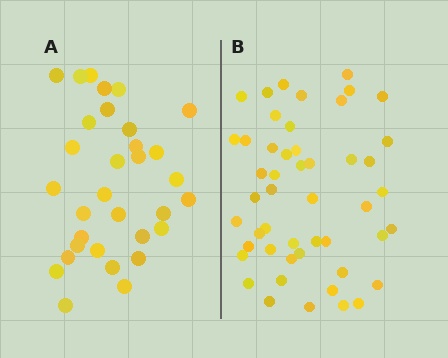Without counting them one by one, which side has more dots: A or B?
Region B (the right region) has more dots.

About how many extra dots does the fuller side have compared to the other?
Region B has approximately 15 more dots than region A.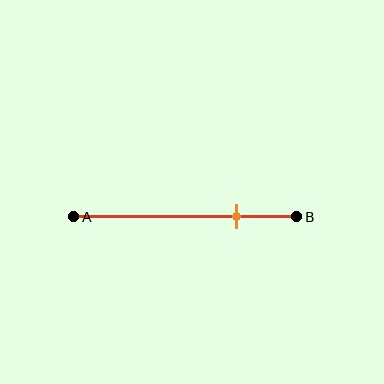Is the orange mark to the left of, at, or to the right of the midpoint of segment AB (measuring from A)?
The orange mark is to the right of the midpoint of segment AB.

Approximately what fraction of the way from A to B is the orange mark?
The orange mark is approximately 75% of the way from A to B.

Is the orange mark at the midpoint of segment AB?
No, the mark is at about 75% from A, not at the 50% midpoint.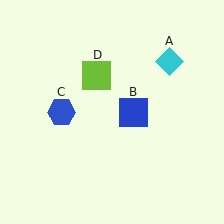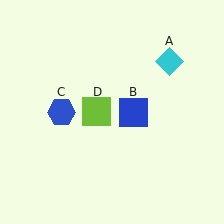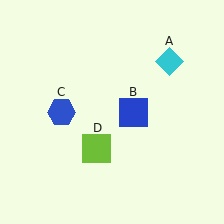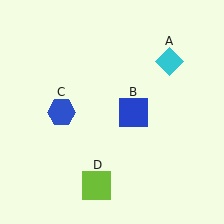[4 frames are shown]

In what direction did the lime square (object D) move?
The lime square (object D) moved down.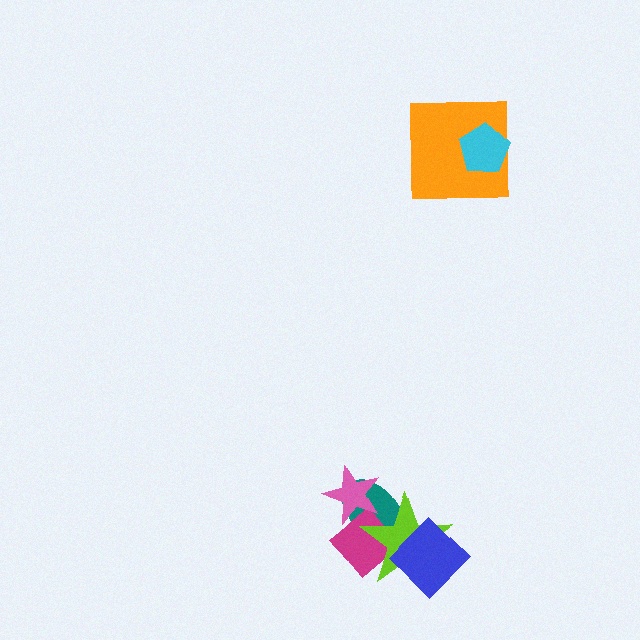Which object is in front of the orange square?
The cyan pentagon is in front of the orange square.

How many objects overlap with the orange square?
1 object overlaps with the orange square.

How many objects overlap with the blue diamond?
2 objects overlap with the blue diamond.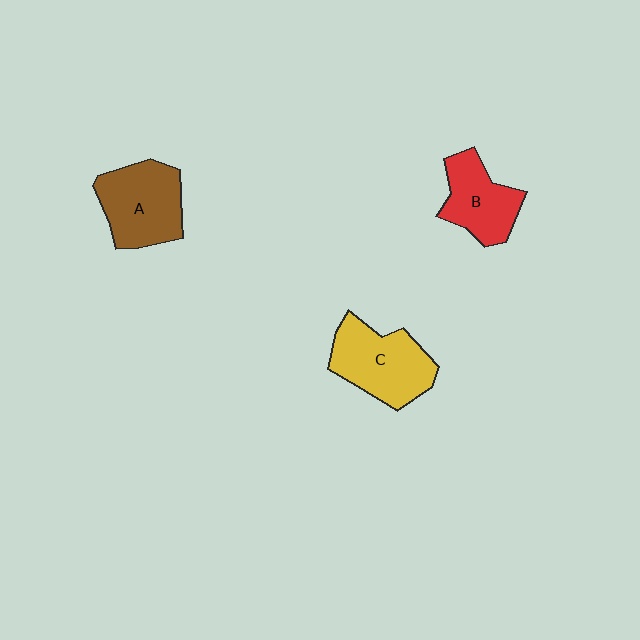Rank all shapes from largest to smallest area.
From largest to smallest: C (yellow), A (brown), B (red).